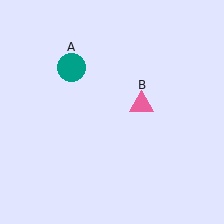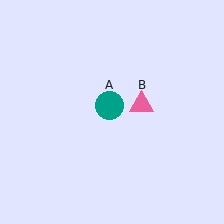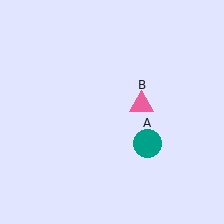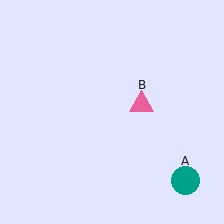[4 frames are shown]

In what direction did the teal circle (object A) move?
The teal circle (object A) moved down and to the right.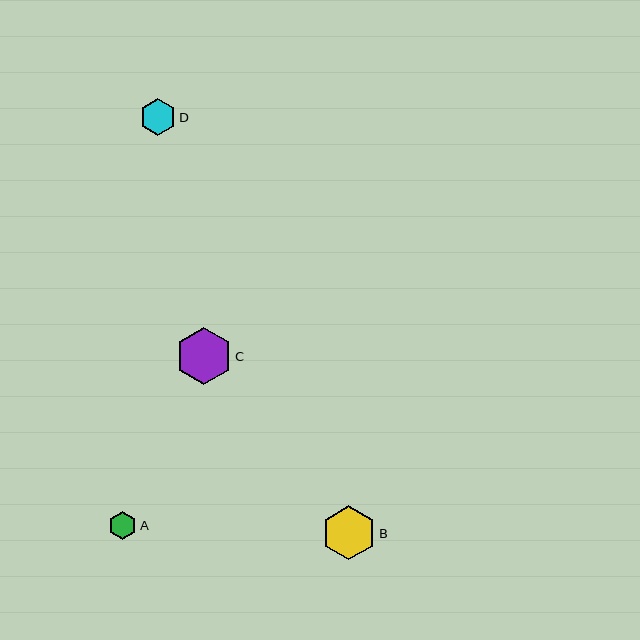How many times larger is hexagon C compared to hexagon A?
Hexagon C is approximately 2.0 times the size of hexagon A.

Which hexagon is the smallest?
Hexagon A is the smallest with a size of approximately 28 pixels.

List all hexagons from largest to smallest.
From largest to smallest: C, B, D, A.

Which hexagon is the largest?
Hexagon C is the largest with a size of approximately 56 pixels.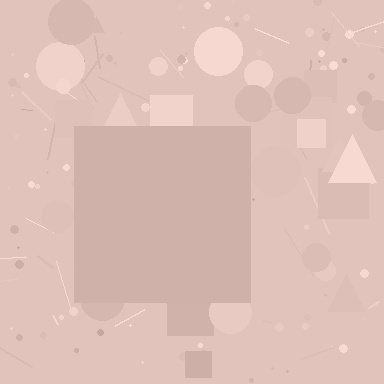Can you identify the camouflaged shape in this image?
The camouflaged shape is a square.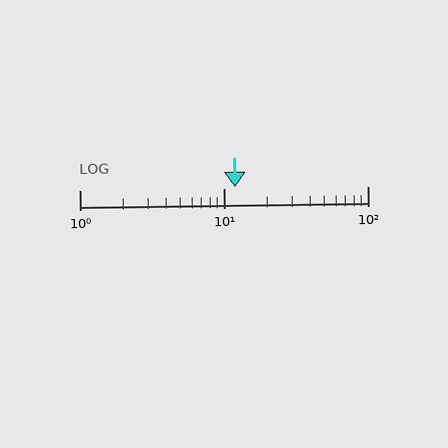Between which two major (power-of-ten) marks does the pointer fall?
The pointer is between 10 and 100.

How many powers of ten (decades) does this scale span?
The scale spans 2 decades, from 1 to 100.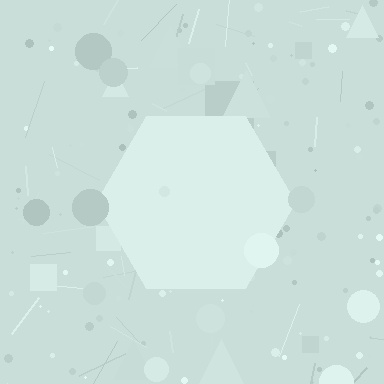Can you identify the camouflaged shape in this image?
The camouflaged shape is a hexagon.